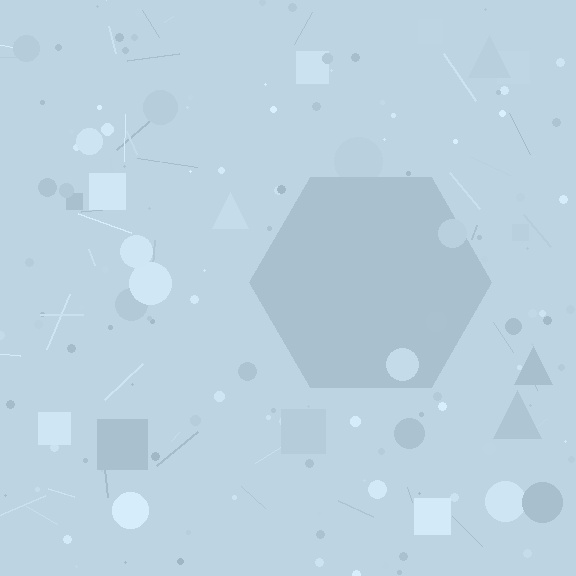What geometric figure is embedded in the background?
A hexagon is embedded in the background.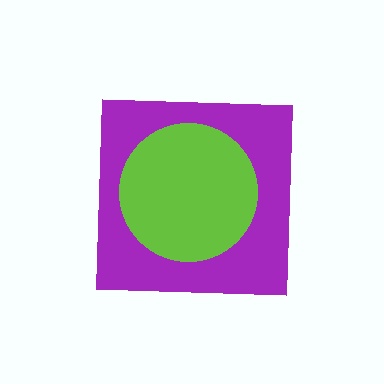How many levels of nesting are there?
2.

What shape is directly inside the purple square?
The lime circle.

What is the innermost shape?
The lime circle.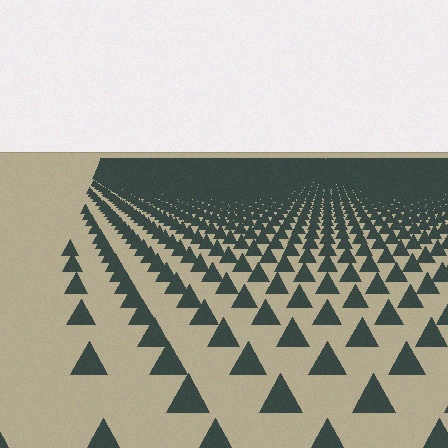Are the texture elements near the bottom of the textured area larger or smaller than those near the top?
Larger. Near the bottom, elements are closer to the viewer and appear at a bigger on-screen size.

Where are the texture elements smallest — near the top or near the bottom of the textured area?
Near the top.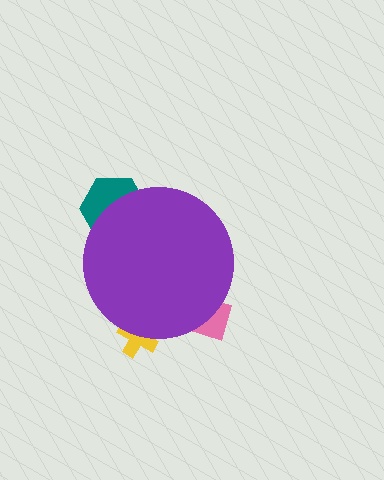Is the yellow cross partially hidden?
Yes, the yellow cross is partially hidden behind the purple circle.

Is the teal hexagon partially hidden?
Yes, the teal hexagon is partially hidden behind the purple circle.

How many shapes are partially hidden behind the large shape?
3 shapes are partially hidden.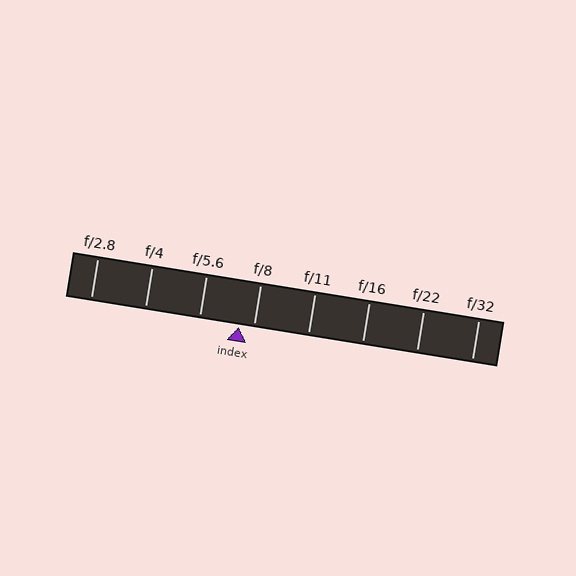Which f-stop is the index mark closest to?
The index mark is closest to f/8.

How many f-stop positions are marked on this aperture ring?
There are 8 f-stop positions marked.